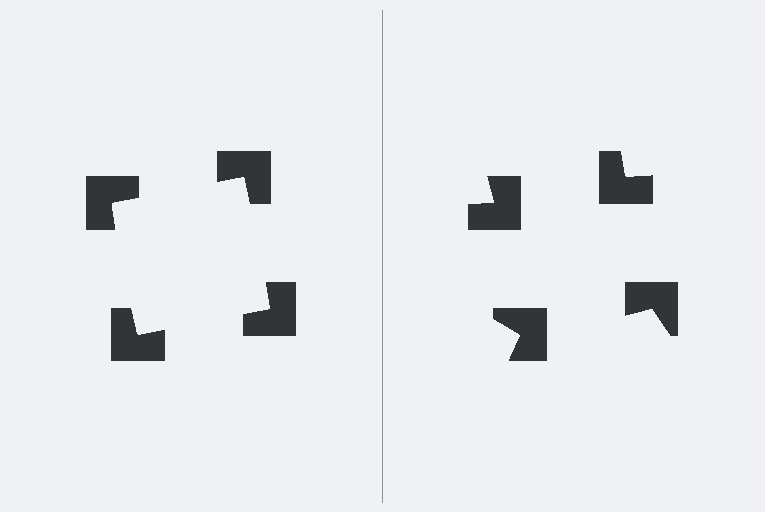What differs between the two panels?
The notched squares are positioned identically on both sides; only the wedge orientations differ. On the left they align to a square; on the right they are misaligned.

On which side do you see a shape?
An illusory square appears on the left side. On the right side the wedge cuts are rotated, so no coherent shape forms.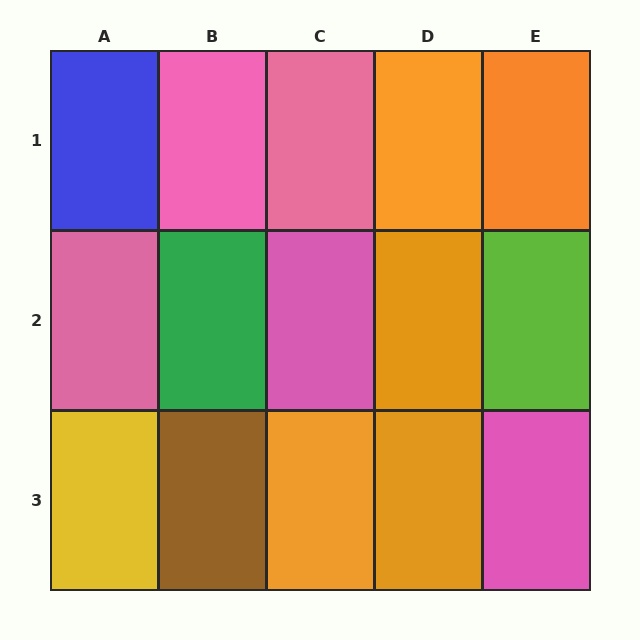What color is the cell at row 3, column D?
Orange.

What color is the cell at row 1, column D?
Orange.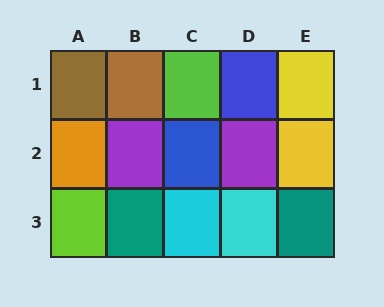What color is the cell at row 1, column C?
Lime.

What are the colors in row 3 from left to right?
Lime, teal, cyan, cyan, teal.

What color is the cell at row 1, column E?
Yellow.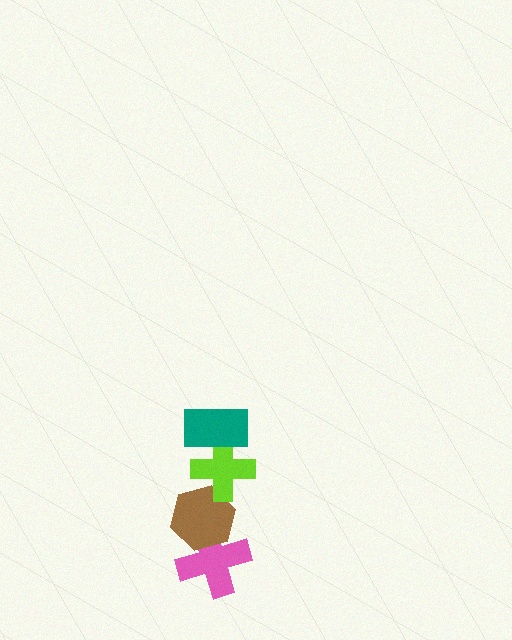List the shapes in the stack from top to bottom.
From top to bottom: the teal rectangle, the lime cross, the brown hexagon, the pink cross.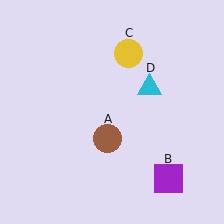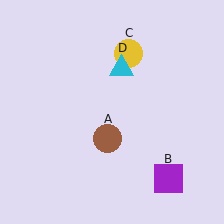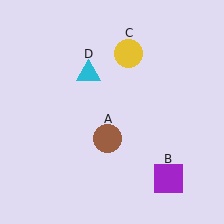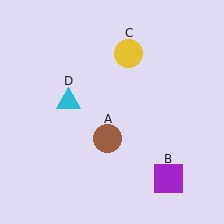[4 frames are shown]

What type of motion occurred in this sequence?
The cyan triangle (object D) rotated counterclockwise around the center of the scene.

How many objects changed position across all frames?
1 object changed position: cyan triangle (object D).